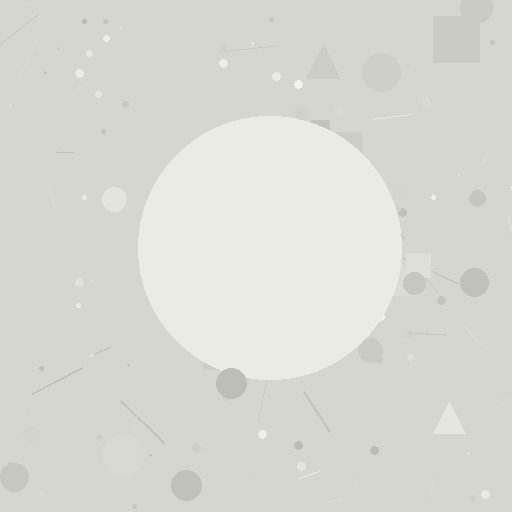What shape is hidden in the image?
A circle is hidden in the image.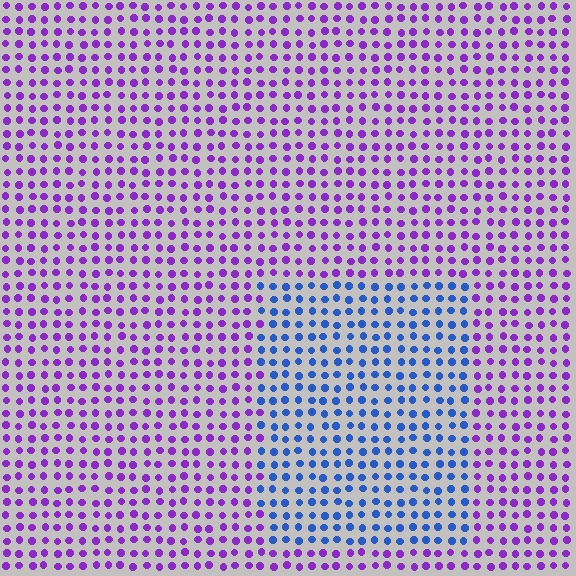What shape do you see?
I see a rectangle.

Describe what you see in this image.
The image is filled with small purple elements in a uniform arrangement. A rectangle-shaped region is visible where the elements are tinted to a slightly different hue, forming a subtle color boundary.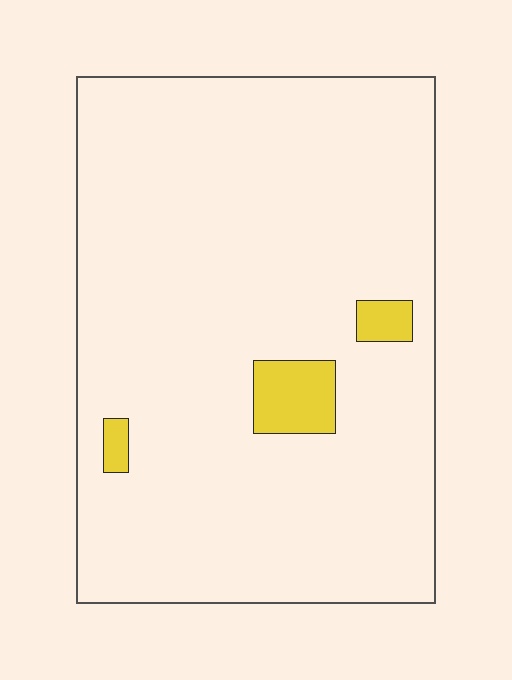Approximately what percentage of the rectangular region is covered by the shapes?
Approximately 5%.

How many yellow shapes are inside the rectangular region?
3.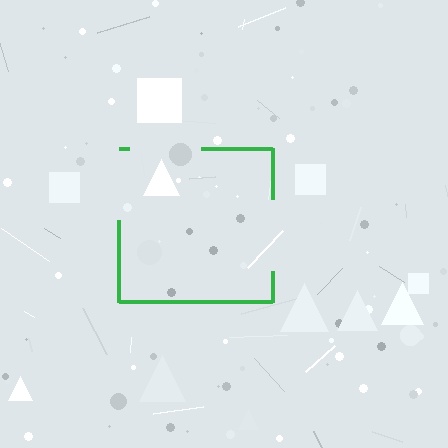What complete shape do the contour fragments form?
The contour fragments form a square.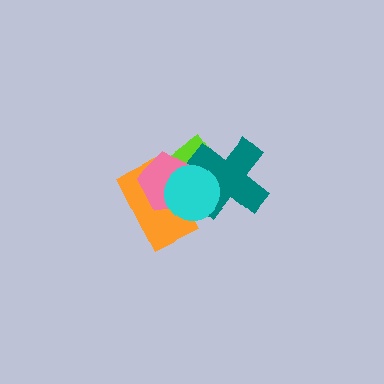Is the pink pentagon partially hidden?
Yes, it is partially covered by another shape.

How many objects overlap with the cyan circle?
4 objects overlap with the cyan circle.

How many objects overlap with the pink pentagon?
4 objects overlap with the pink pentagon.